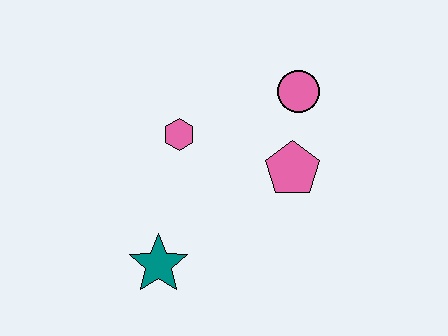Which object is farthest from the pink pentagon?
The teal star is farthest from the pink pentagon.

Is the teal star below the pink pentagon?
Yes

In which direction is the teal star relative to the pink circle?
The teal star is below the pink circle.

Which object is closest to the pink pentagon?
The pink circle is closest to the pink pentagon.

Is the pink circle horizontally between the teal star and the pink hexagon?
No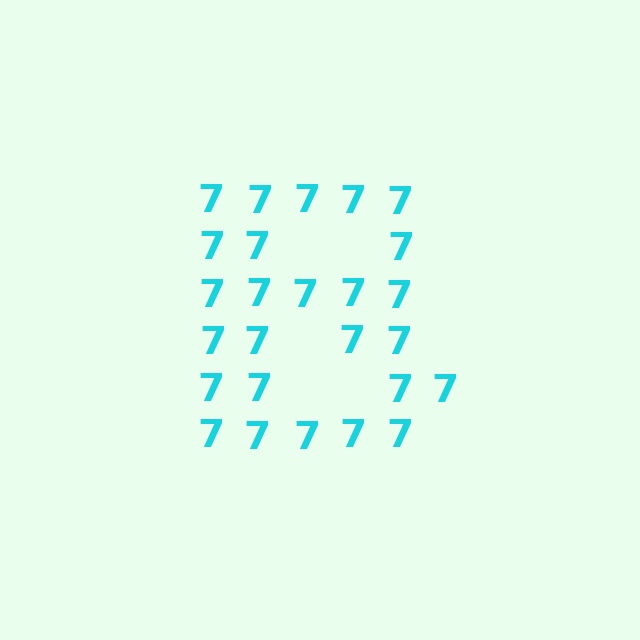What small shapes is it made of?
It is made of small digit 7's.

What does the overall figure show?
The overall figure shows the letter B.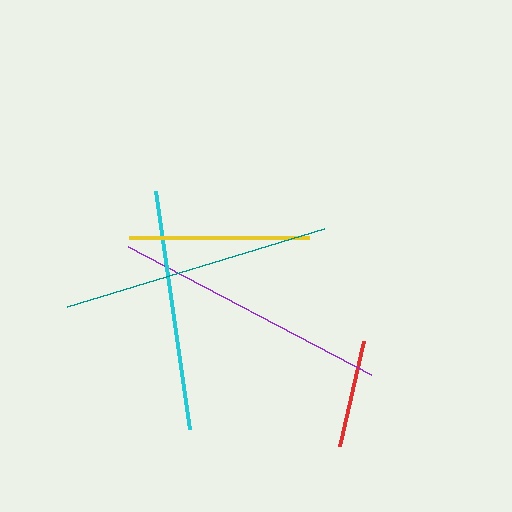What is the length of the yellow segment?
The yellow segment is approximately 181 pixels long.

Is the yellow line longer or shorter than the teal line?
The teal line is longer than the yellow line.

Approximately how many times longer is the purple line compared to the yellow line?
The purple line is approximately 1.5 times the length of the yellow line.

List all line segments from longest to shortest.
From longest to shortest: purple, teal, cyan, yellow, red.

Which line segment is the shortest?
The red line is the shortest at approximately 108 pixels.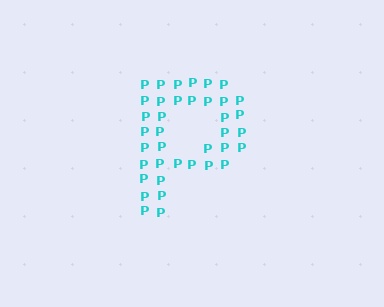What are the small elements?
The small elements are letter P's.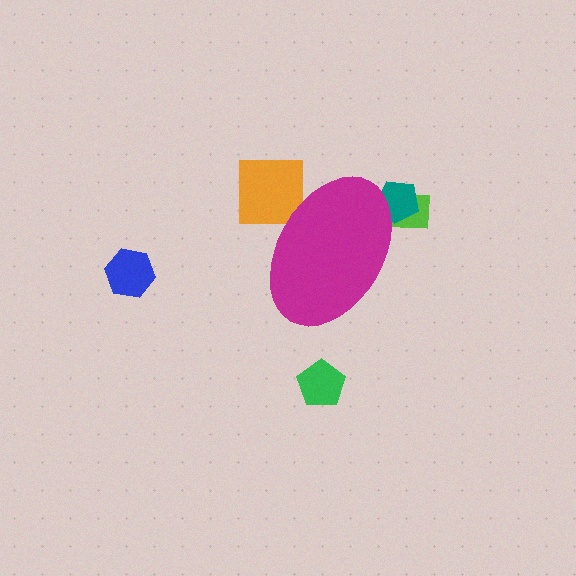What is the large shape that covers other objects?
A magenta ellipse.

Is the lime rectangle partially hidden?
Yes, the lime rectangle is partially hidden behind the magenta ellipse.